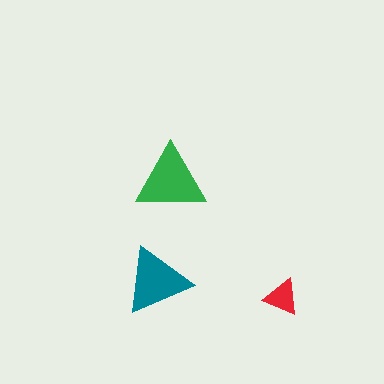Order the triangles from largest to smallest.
the green one, the teal one, the red one.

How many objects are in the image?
There are 3 objects in the image.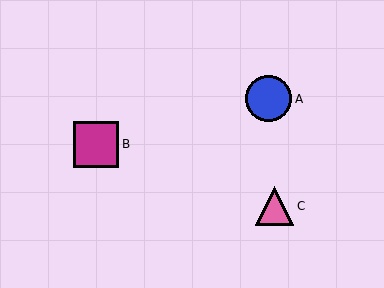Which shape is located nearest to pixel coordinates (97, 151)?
The magenta square (labeled B) at (96, 144) is nearest to that location.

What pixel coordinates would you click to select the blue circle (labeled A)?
Click at (268, 99) to select the blue circle A.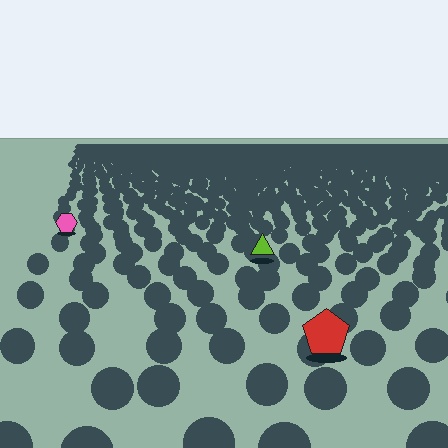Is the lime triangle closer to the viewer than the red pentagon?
No. The red pentagon is closer — you can tell from the texture gradient: the ground texture is coarser near it.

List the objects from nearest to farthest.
From nearest to farthest: the red pentagon, the lime triangle, the pink hexagon.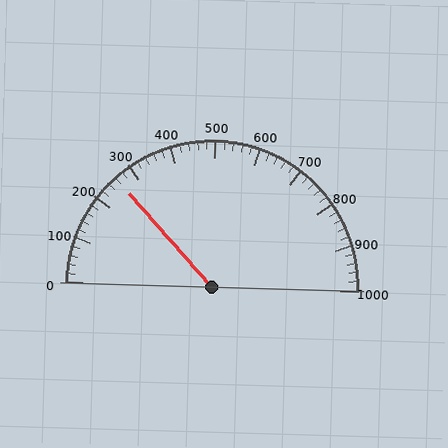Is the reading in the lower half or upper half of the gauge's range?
The reading is in the lower half of the range (0 to 1000).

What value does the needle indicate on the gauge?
The needle indicates approximately 260.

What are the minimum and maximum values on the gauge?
The gauge ranges from 0 to 1000.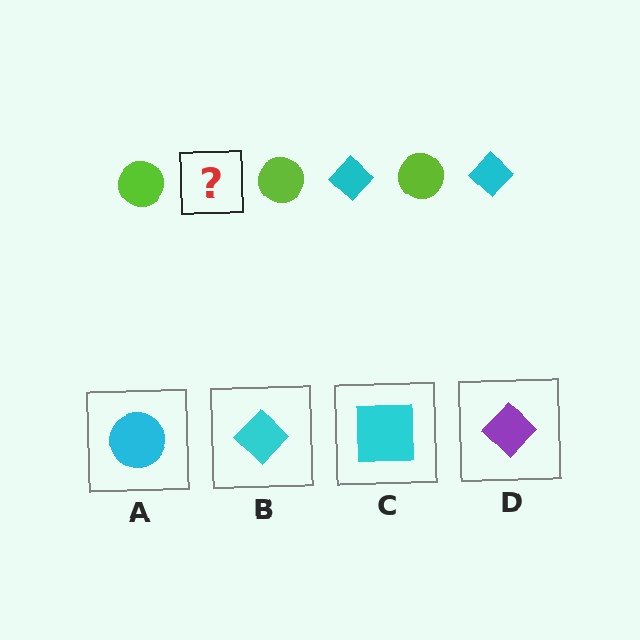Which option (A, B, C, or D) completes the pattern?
B.